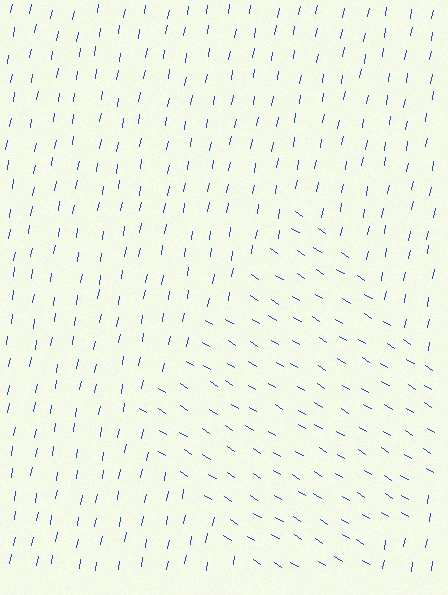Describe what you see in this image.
The image is filled with small blue line segments. A diamond region in the image has lines oriented differently from the surrounding lines, creating a visible texture boundary.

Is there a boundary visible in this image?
Yes, there is a texture boundary formed by a change in line orientation.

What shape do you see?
I see a diamond.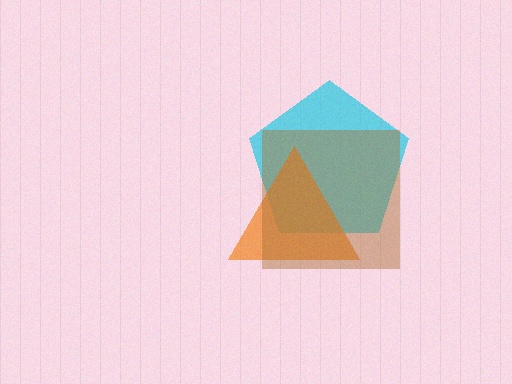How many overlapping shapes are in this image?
There are 3 overlapping shapes in the image.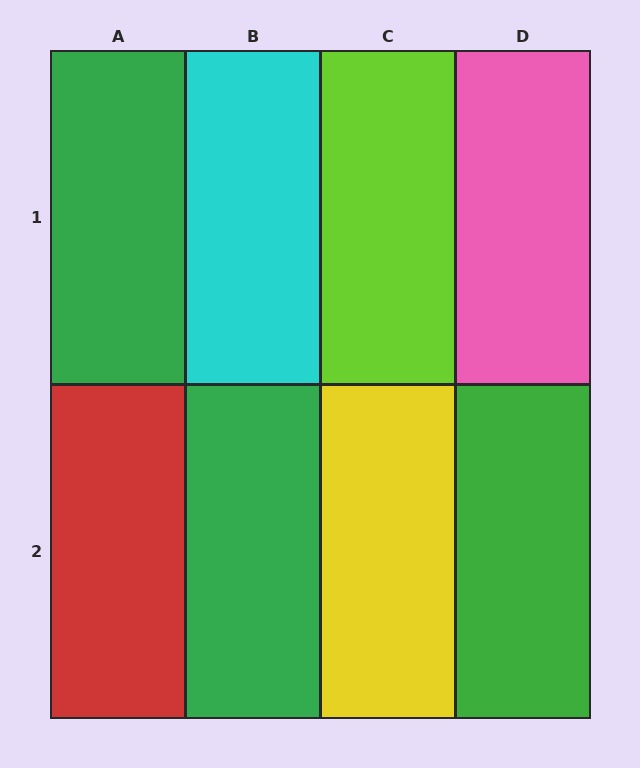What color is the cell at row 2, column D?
Green.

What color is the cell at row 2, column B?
Green.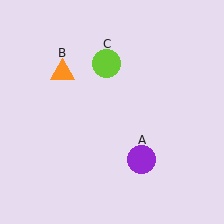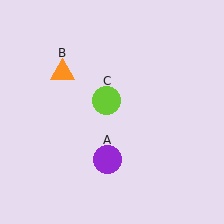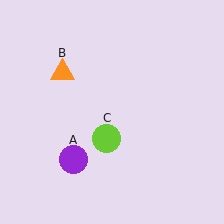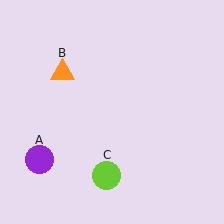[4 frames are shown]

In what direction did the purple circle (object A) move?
The purple circle (object A) moved left.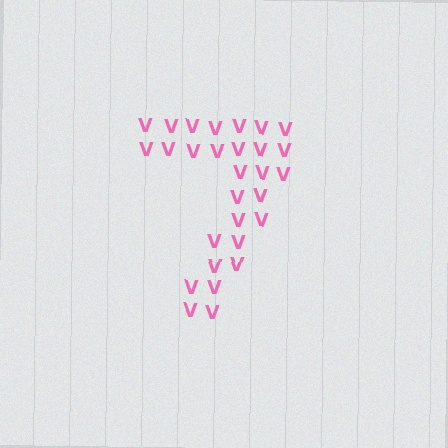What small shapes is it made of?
It is made of small letter V's.